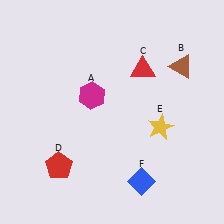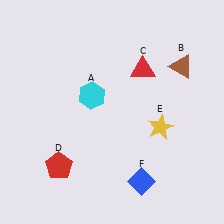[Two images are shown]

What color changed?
The hexagon (A) changed from magenta in Image 1 to cyan in Image 2.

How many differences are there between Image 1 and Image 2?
There is 1 difference between the two images.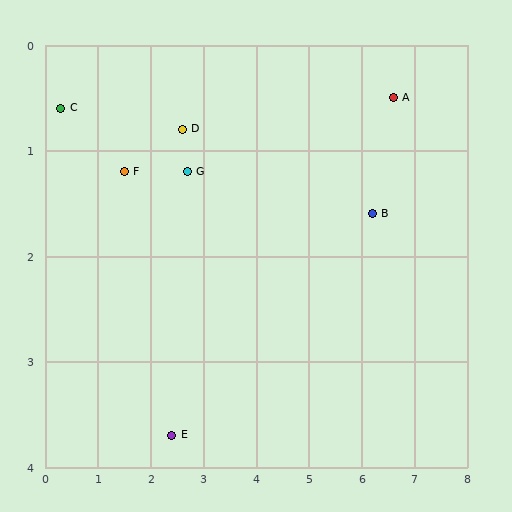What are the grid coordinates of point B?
Point B is at approximately (6.2, 1.6).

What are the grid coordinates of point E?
Point E is at approximately (2.4, 3.7).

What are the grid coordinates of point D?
Point D is at approximately (2.6, 0.8).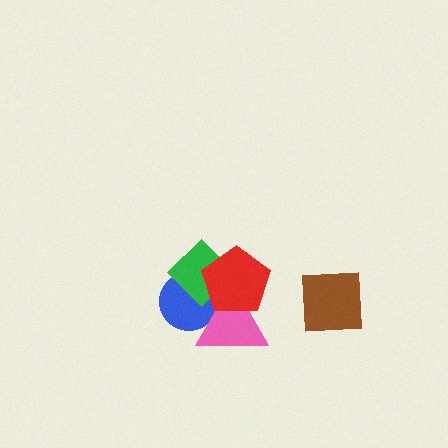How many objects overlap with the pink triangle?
3 objects overlap with the pink triangle.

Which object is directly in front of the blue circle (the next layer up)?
The green diamond is directly in front of the blue circle.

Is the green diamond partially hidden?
Yes, it is partially covered by another shape.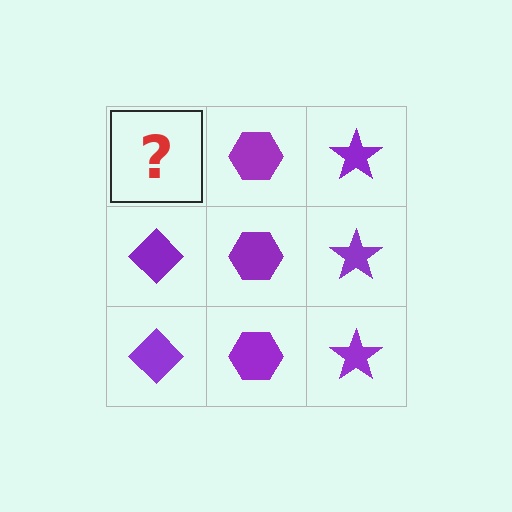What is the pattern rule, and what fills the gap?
The rule is that each column has a consistent shape. The gap should be filled with a purple diamond.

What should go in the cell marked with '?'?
The missing cell should contain a purple diamond.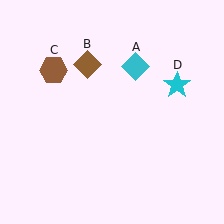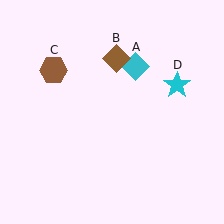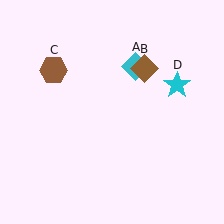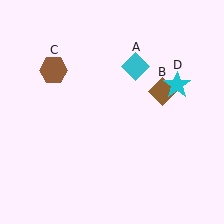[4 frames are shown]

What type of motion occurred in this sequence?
The brown diamond (object B) rotated clockwise around the center of the scene.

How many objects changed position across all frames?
1 object changed position: brown diamond (object B).